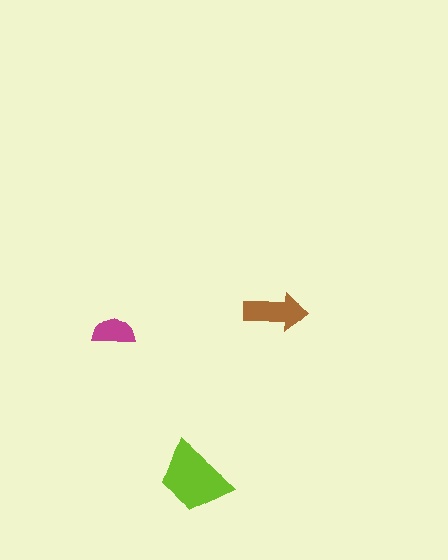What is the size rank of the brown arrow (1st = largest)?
2nd.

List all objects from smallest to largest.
The magenta semicircle, the brown arrow, the lime trapezoid.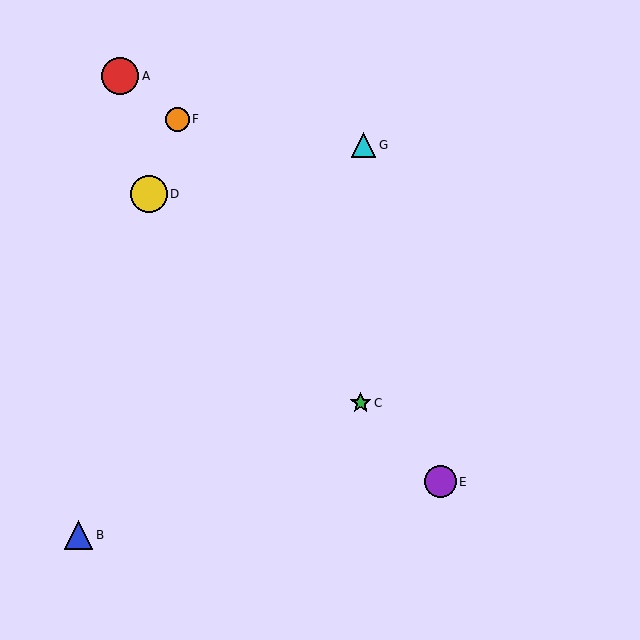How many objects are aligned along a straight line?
3 objects (C, D, E) are aligned along a straight line.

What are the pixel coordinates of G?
Object G is at (363, 145).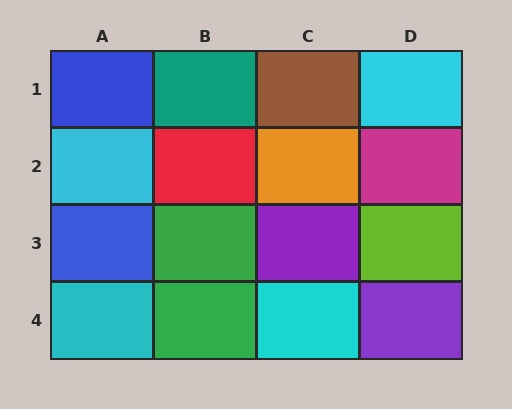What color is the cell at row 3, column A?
Blue.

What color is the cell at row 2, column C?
Orange.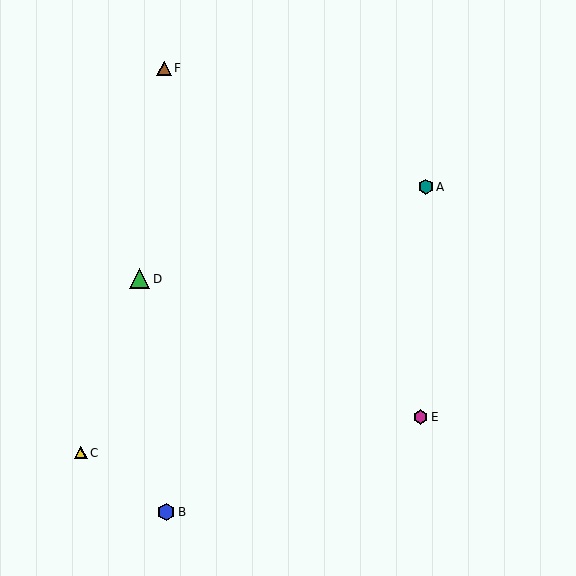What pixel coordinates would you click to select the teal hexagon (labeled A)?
Click at (426, 187) to select the teal hexagon A.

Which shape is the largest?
The green triangle (labeled D) is the largest.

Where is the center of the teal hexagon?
The center of the teal hexagon is at (426, 187).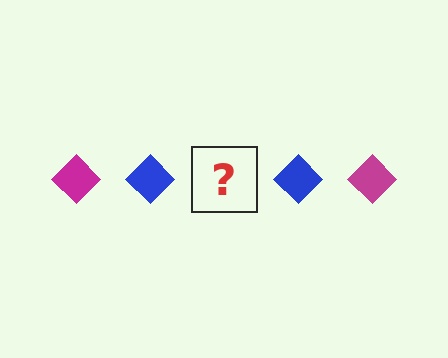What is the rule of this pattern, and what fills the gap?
The rule is that the pattern cycles through magenta, blue diamonds. The gap should be filled with a magenta diamond.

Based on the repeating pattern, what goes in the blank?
The blank should be a magenta diamond.